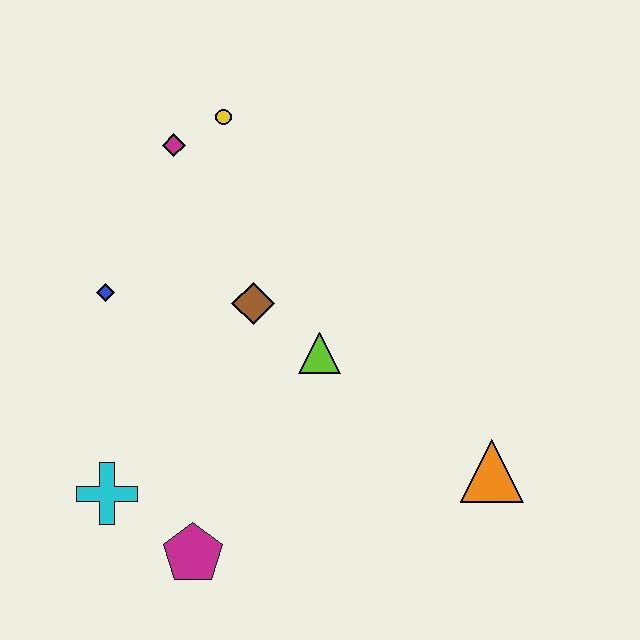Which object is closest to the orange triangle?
The lime triangle is closest to the orange triangle.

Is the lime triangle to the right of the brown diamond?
Yes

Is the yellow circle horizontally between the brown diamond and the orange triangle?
No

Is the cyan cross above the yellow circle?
No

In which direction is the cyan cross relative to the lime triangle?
The cyan cross is to the left of the lime triangle.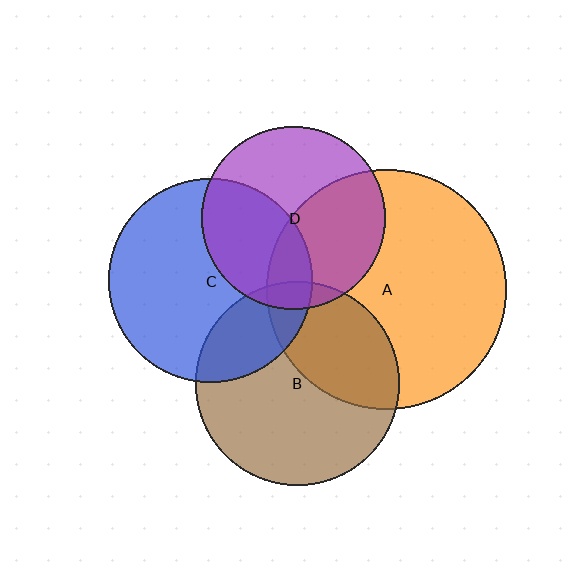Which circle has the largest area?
Circle A (orange).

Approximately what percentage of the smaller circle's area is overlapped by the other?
Approximately 35%.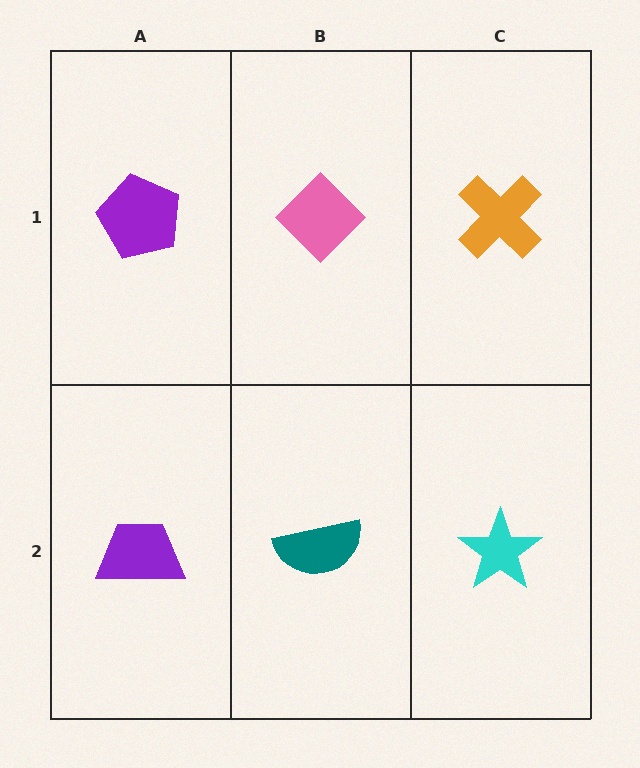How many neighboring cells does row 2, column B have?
3.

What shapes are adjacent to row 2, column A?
A purple pentagon (row 1, column A), a teal semicircle (row 2, column B).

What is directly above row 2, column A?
A purple pentagon.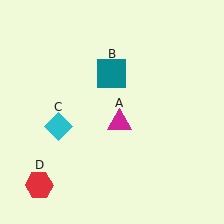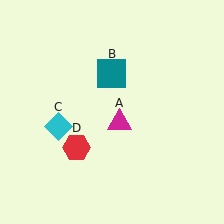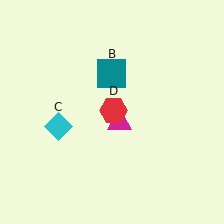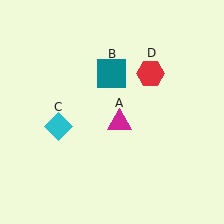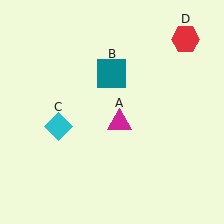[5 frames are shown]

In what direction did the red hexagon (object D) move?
The red hexagon (object D) moved up and to the right.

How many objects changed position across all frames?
1 object changed position: red hexagon (object D).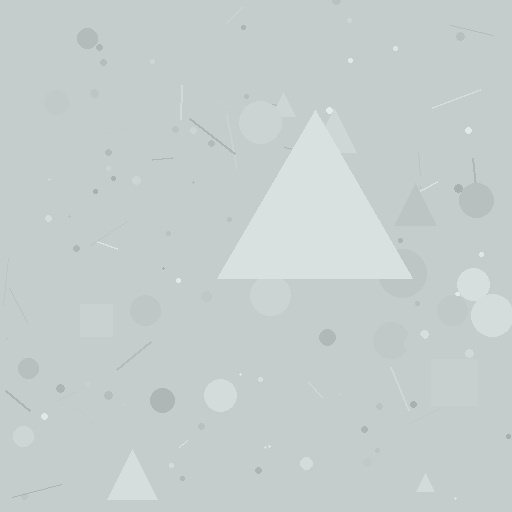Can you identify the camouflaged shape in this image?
The camouflaged shape is a triangle.